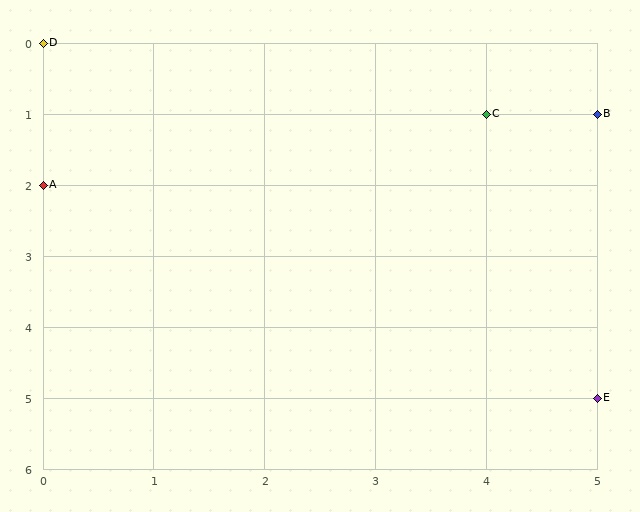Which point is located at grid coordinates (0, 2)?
Point A is at (0, 2).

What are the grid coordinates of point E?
Point E is at grid coordinates (5, 5).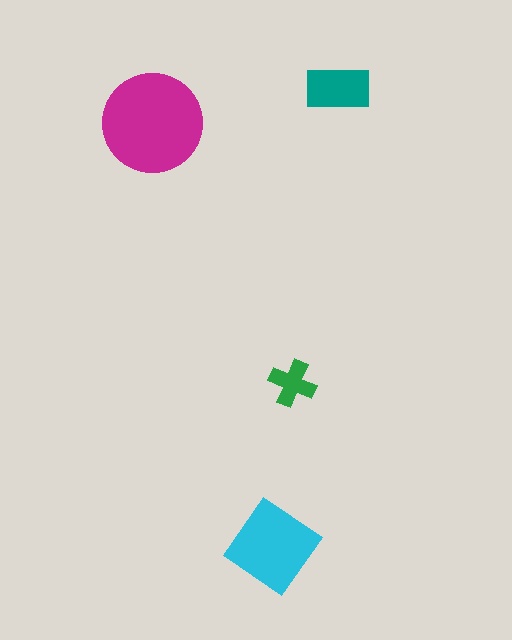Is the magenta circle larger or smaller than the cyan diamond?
Larger.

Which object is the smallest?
The green cross.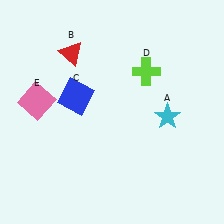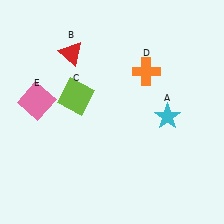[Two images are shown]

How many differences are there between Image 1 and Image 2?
There are 2 differences between the two images.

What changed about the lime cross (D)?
In Image 1, D is lime. In Image 2, it changed to orange.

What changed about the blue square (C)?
In Image 1, C is blue. In Image 2, it changed to lime.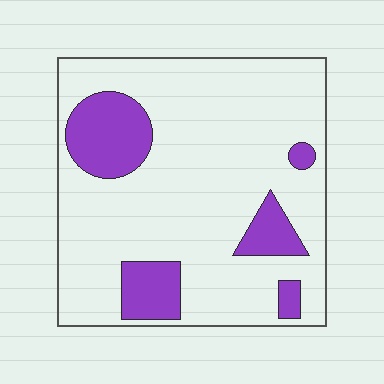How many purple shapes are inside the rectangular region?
5.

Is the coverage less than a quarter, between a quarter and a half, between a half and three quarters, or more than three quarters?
Less than a quarter.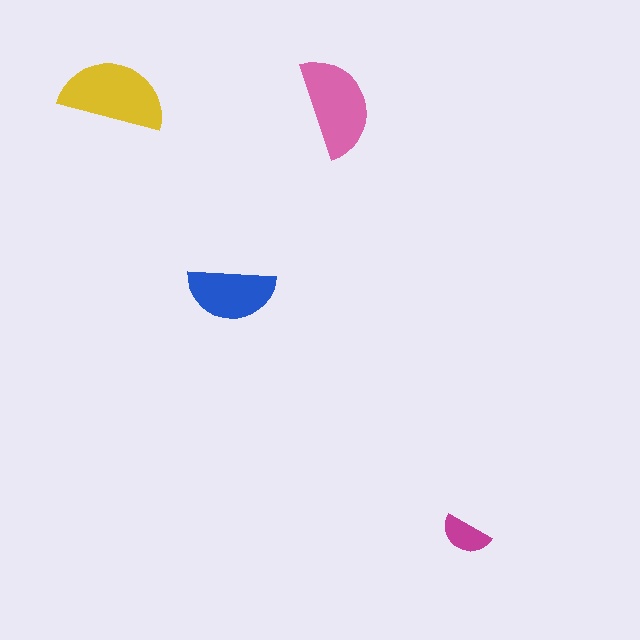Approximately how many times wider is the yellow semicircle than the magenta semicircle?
About 2 times wider.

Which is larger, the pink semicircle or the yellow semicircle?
The yellow one.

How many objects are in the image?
There are 4 objects in the image.